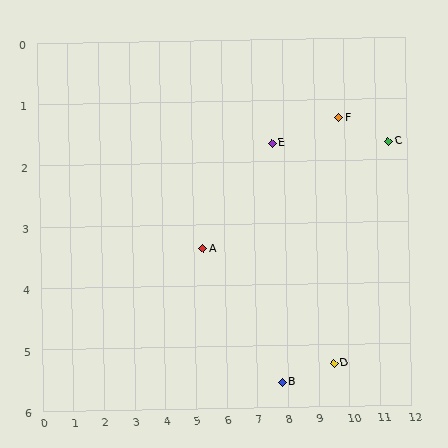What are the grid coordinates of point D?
Point D is at approximately (9.5, 5.3).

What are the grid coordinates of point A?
Point A is at approximately (5.3, 3.4).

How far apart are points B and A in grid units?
Points B and A are about 3.3 grid units apart.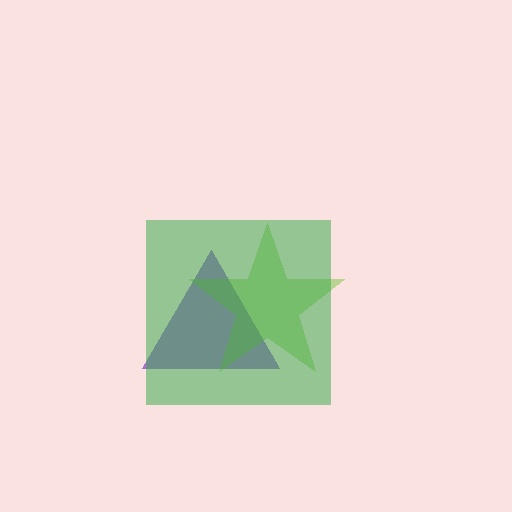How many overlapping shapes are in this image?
There are 3 overlapping shapes in the image.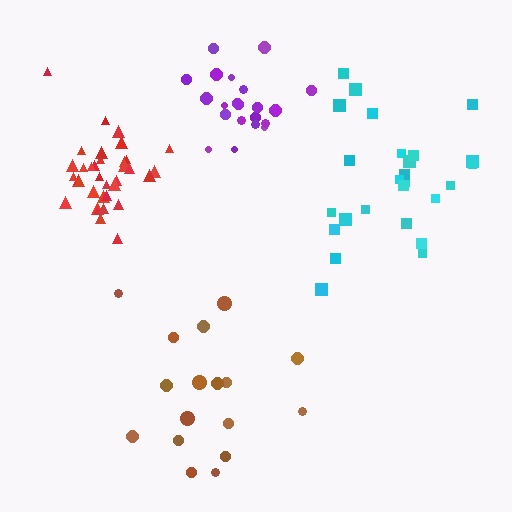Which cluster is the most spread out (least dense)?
Brown.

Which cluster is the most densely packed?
Red.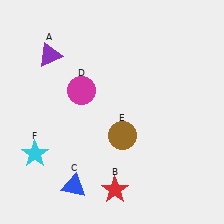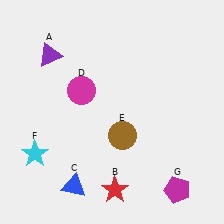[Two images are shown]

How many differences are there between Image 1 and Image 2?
There is 1 difference between the two images.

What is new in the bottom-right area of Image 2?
A magenta pentagon (G) was added in the bottom-right area of Image 2.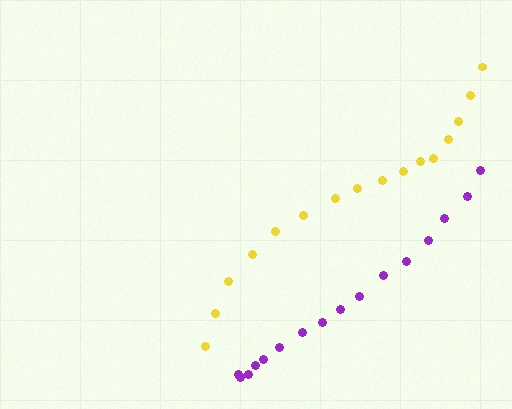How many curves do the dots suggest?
There are 2 distinct paths.